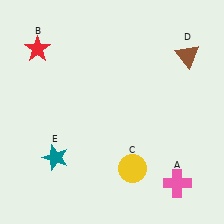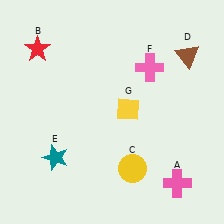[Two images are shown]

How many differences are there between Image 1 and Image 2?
There are 2 differences between the two images.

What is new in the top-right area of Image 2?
A yellow diamond (G) was added in the top-right area of Image 2.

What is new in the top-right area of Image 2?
A pink cross (F) was added in the top-right area of Image 2.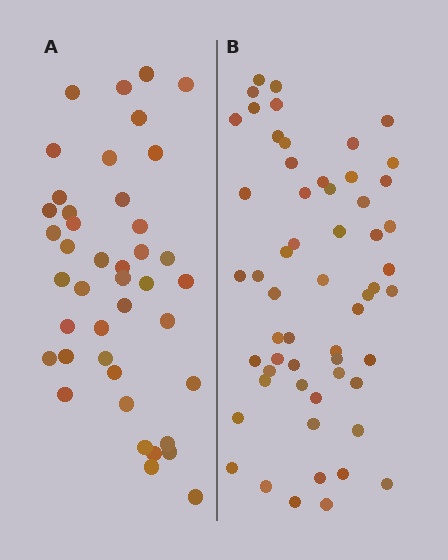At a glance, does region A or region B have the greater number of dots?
Region B (the right region) has more dots.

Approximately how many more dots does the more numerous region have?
Region B has approximately 15 more dots than region A.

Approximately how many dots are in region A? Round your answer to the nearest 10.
About 40 dots. (The exact count is 42, which rounds to 40.)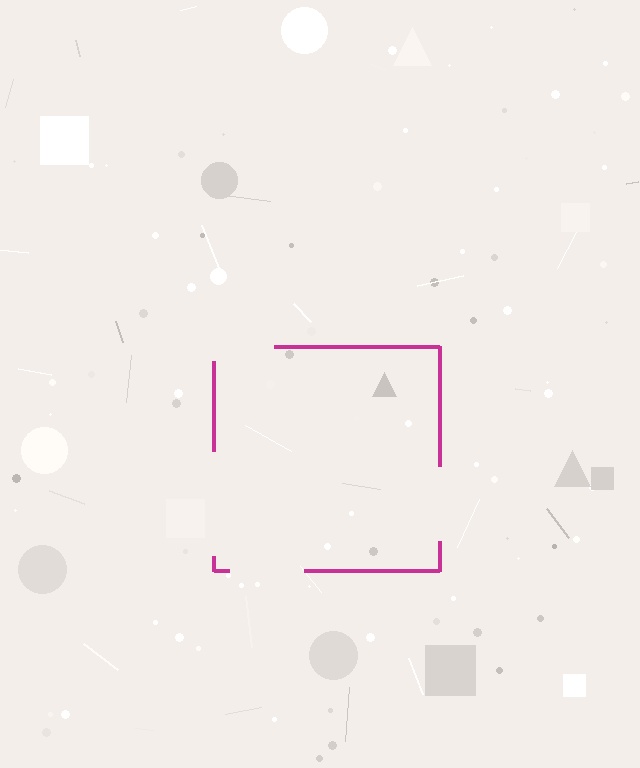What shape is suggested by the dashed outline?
The dashed outline suggests a square.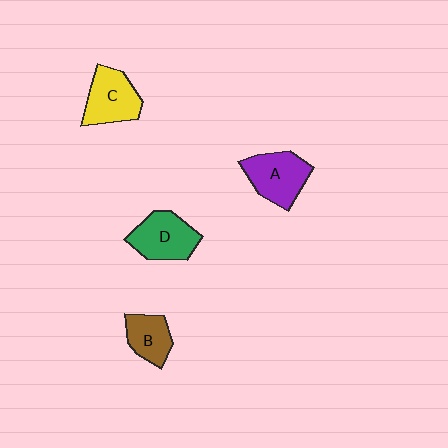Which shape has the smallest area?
Shape B (brown).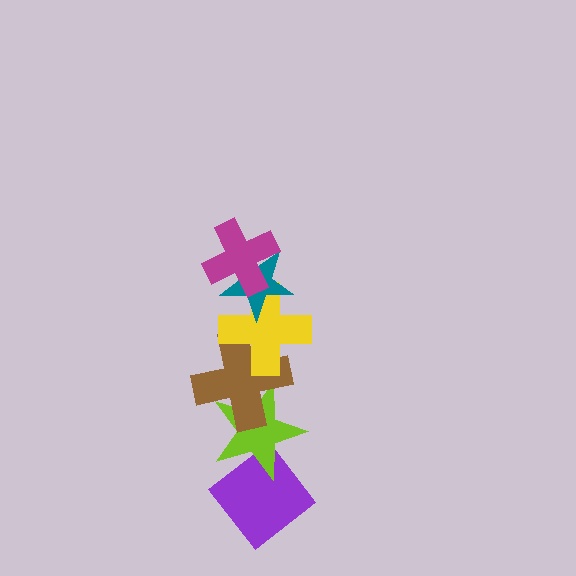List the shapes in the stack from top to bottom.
From top to bottom: the magenta cross, the teal star, the yellow cross, the brown cross, the lime star, the purple diamond.